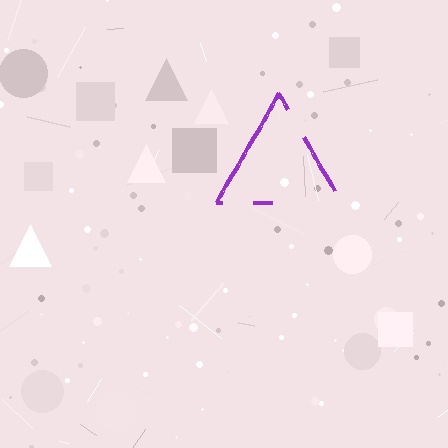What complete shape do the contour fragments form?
The contour fragments form a triangle.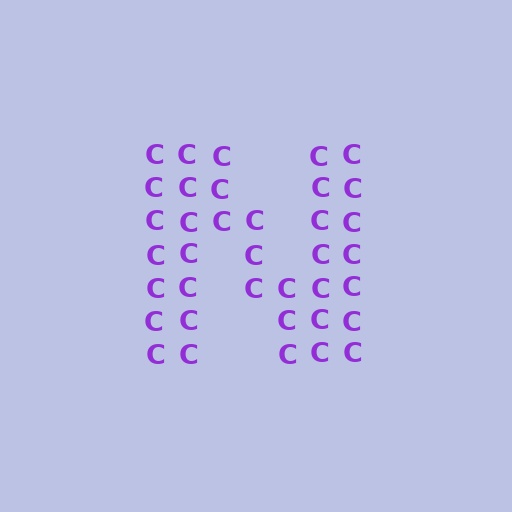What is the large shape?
The large shape is the letter N.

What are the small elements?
The small elements are letter C's.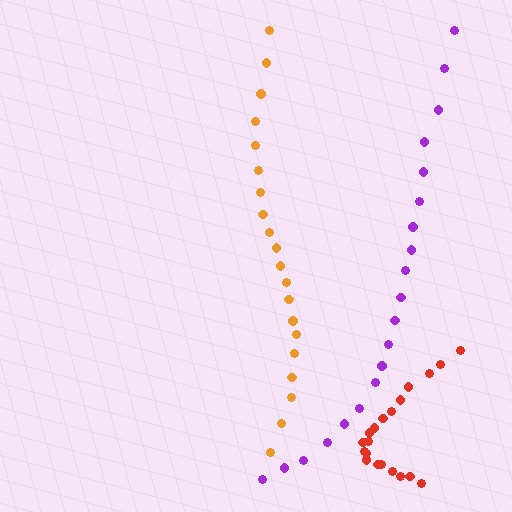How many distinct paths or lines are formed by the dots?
There are 3 distinct paths.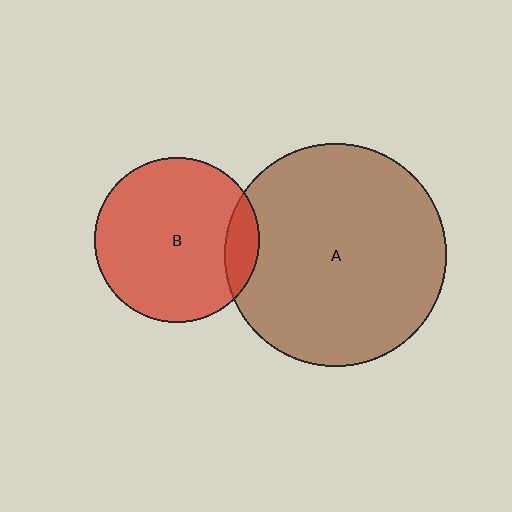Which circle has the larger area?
Circle A (brown).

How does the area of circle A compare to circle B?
Approximately 1.8 times.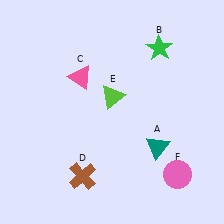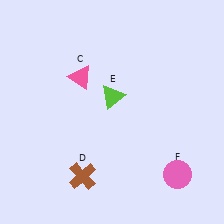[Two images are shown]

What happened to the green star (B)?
The green star (B) was removed in Image 2. It was in the top-right area of Image 1.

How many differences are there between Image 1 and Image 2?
There are 2 differences between the two images.